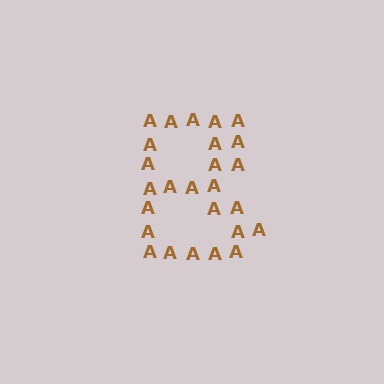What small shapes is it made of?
It is made of small letter A's.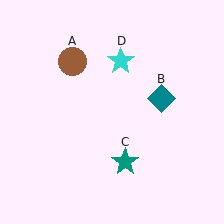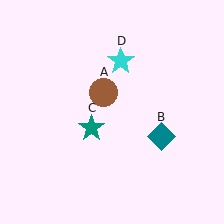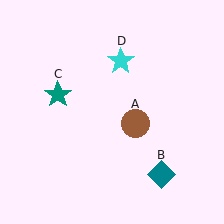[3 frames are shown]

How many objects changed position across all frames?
3 objects changed position: brown circle (object A), teal diamond (object B), teal star (object C).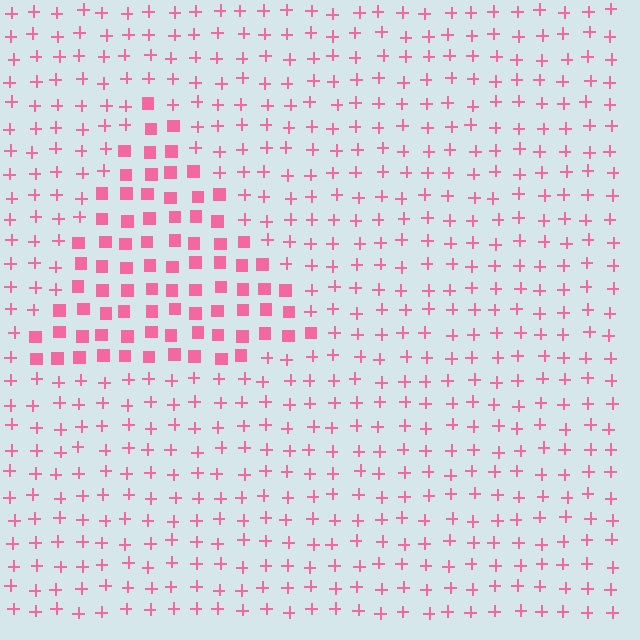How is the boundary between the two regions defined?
The boundary is defined by a change in element shape: squares inside vs. plus signs outside. All elements share the same color and spacing.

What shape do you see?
I see a triangle.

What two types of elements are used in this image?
The image uses squares inside the triangle region and plus signs outside it.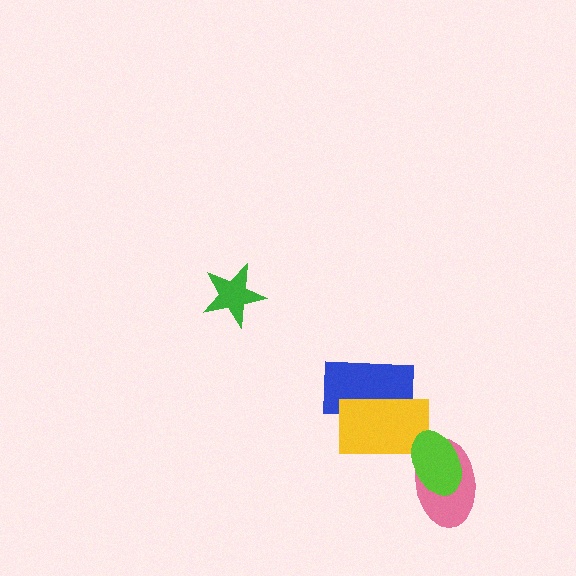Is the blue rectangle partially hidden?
Yes, it is partially covered by another shape.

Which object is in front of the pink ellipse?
The lime ellipse is in front of the pink ellipse.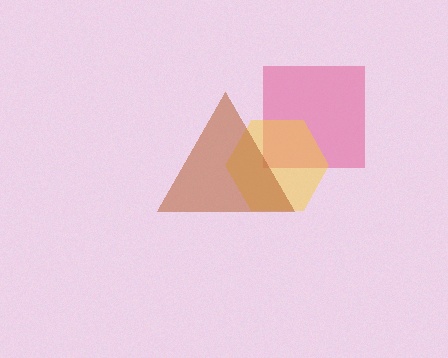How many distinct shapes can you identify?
There are 3 distinct shapes: a pink square, a yellow hexagon, a brown triangle.